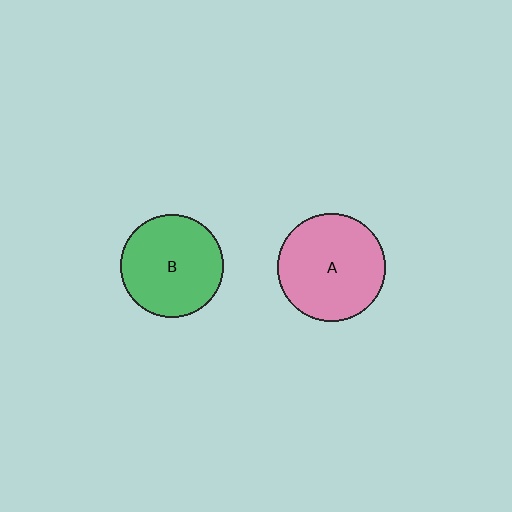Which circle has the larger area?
Circle A (pink).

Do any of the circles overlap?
No, none of the circles overlap.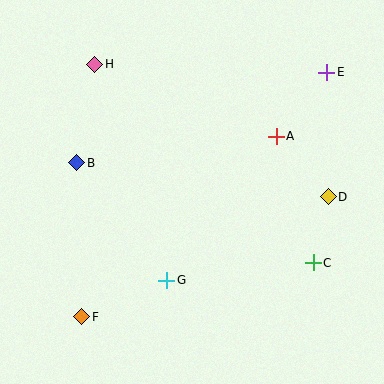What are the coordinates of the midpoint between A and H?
The midpoint between A and H is at (185, 100).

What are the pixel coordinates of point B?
Point B is at (77, 163).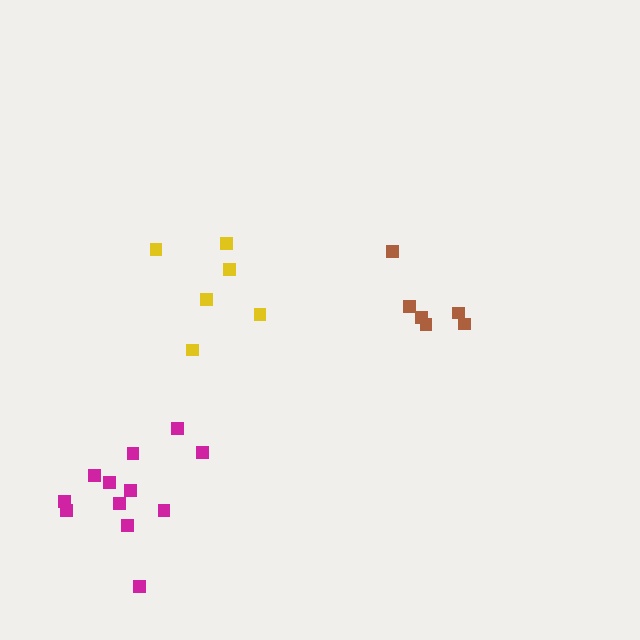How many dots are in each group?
Group 1: 6 dots, Group 2: 12 dots, Group 3: 6 dots (24 total).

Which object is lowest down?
The magenta cluster is bottommost.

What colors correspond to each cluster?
The clusters are colored: yellow, magenta, brown.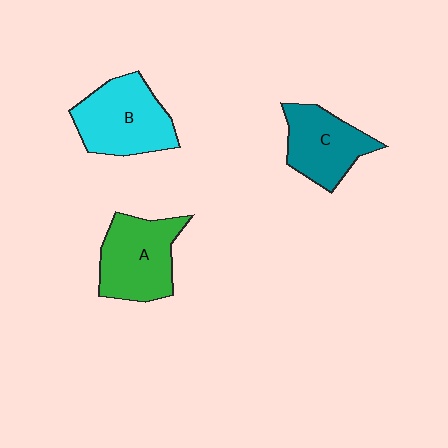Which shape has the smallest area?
Shape C (teal).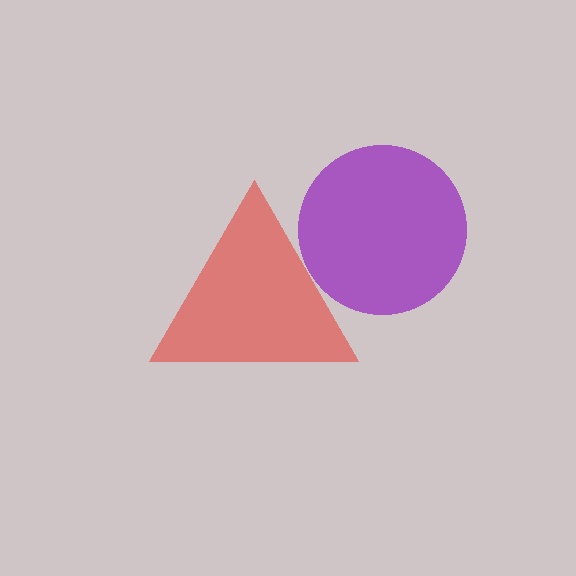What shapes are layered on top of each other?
The layered shapes are: a purple circle, a red triangle.